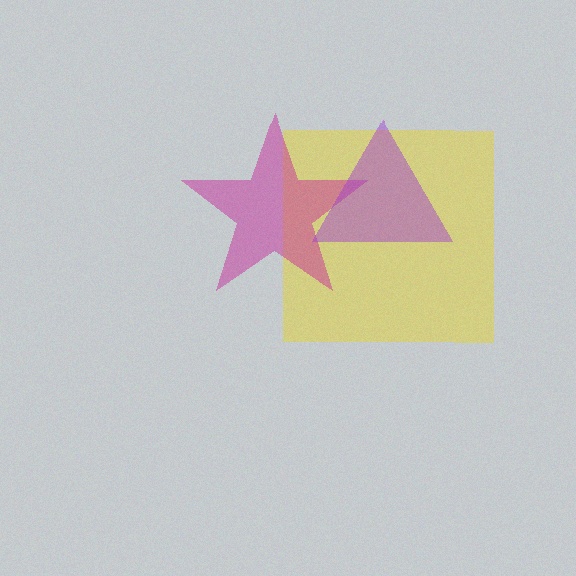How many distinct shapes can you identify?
There are 3 distinct shapes: a yellow square, a magenta star, a purple triangle.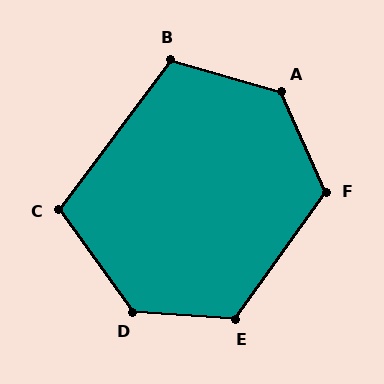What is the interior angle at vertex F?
Approximately 120 degrees (obtuse).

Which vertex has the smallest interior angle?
C, at approximately 108 degrees.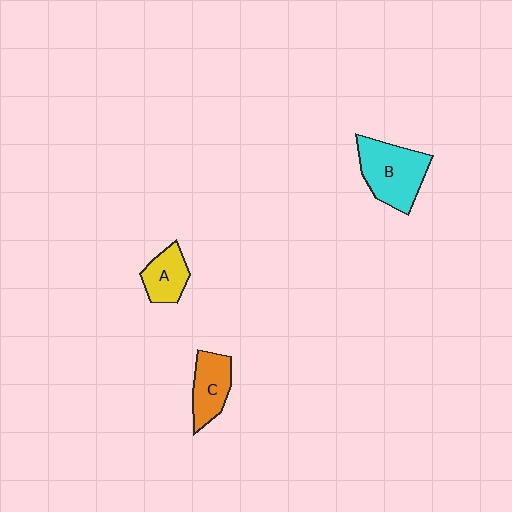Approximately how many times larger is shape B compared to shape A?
Approximately 1.8 times.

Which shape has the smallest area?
Shape A (yellow).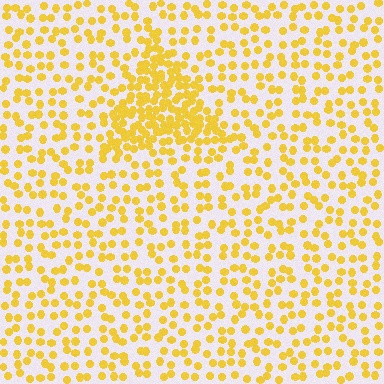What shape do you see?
I see a triangle.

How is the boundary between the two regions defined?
The boundary is defined by a change in element density (approximately 2.5x ratio). All elements are the same color, size, and shape.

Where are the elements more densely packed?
The elements are more densely packed inside the triangle boundary.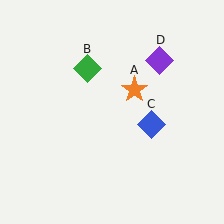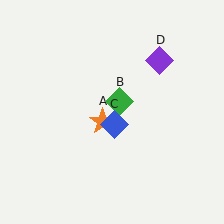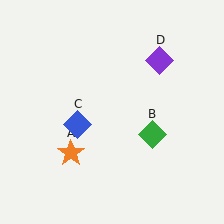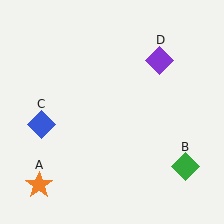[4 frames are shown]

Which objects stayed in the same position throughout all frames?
Purple diamond (object D) remained stationary.